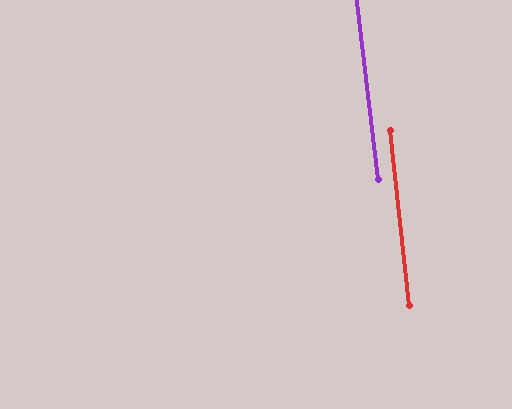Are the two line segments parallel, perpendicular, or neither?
Parallel — their directions differ by only 0.7°.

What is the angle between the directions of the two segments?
Approximately 1 degree.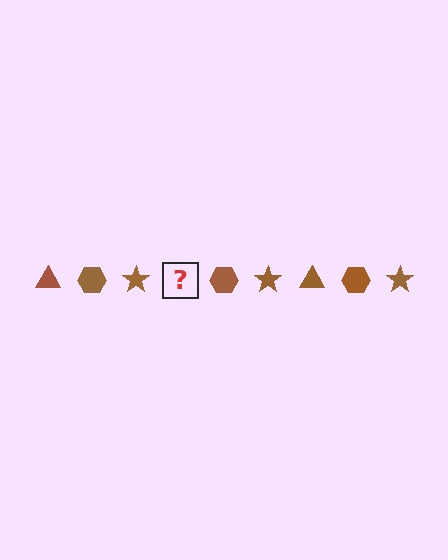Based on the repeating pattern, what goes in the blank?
The blank should be a brown triangle.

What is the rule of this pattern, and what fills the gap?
The rule is that the pattern cycles through triangle, hexagon, star shapes in brown. The gap should be filled with a brown triangle.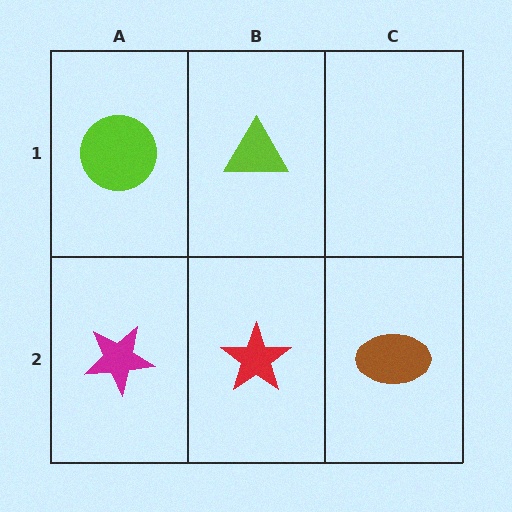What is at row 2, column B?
A red star.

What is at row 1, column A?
A lime circle.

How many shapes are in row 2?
3 shapes.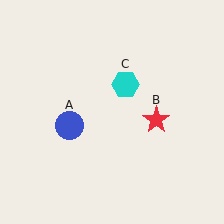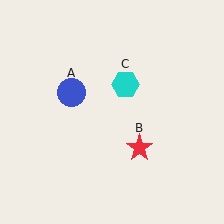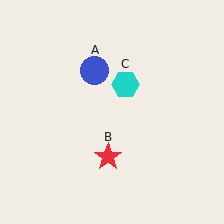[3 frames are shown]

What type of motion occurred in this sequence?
The blue circle (object A), red star (object B) rotated clockwise around the center of the scene.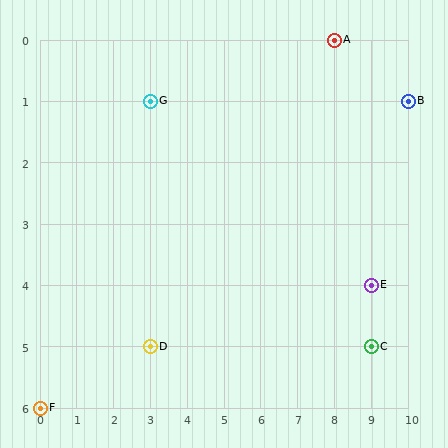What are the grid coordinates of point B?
Point B is at grid coordinates (10, 1).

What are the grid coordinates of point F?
Point F is at grid coordinates (0, 6).